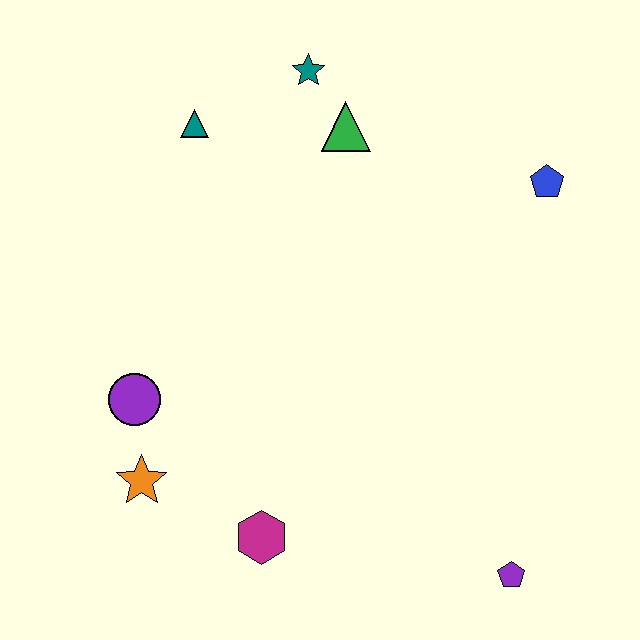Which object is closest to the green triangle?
The teal star is closest to the green triangle.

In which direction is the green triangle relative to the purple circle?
The green triangle is above the purple circle.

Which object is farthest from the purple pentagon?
The teal triangle is farthest from the purple pentagon.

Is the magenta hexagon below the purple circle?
Yes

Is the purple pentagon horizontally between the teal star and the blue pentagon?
Yes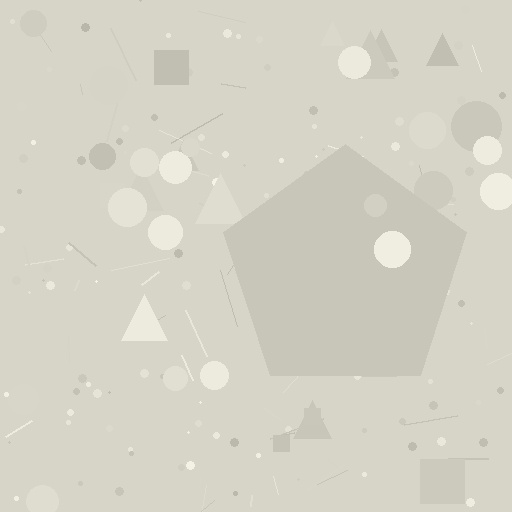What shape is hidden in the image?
A pentagon is hidden in the image.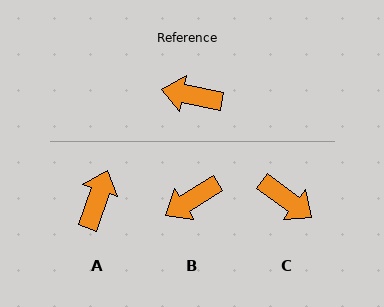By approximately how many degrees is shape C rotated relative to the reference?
Approximately 155 degrees counter-clockwise.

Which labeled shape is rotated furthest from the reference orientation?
C, about 155 degrees away.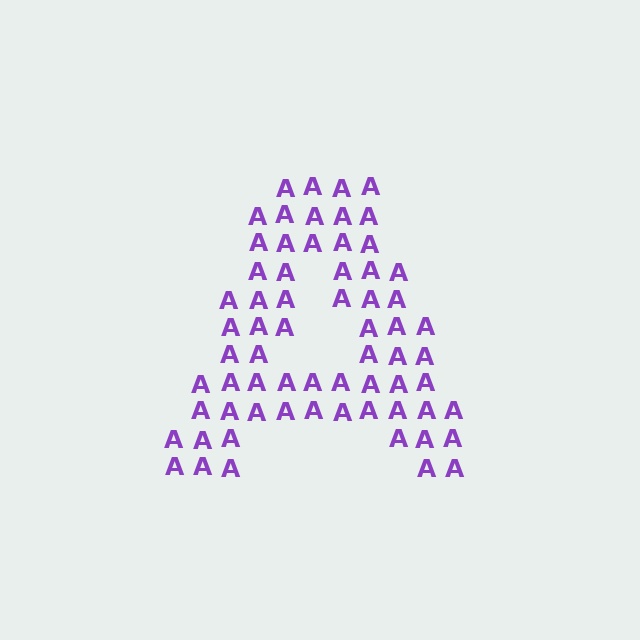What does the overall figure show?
The overall figure shows the letter A.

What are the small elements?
The small elements are letter A's.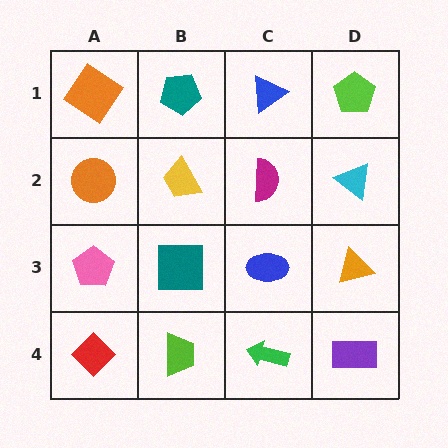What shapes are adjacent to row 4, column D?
An orange triangle (row 3, column D), a green arrow (row 4, column C).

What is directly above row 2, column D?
A lime pentagon.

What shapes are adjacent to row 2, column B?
A teal pentagon (row 1, column B), a teal square (row 3, column B), an orange circle (row 2, column A), a magenta semicircle (row 2, column C).